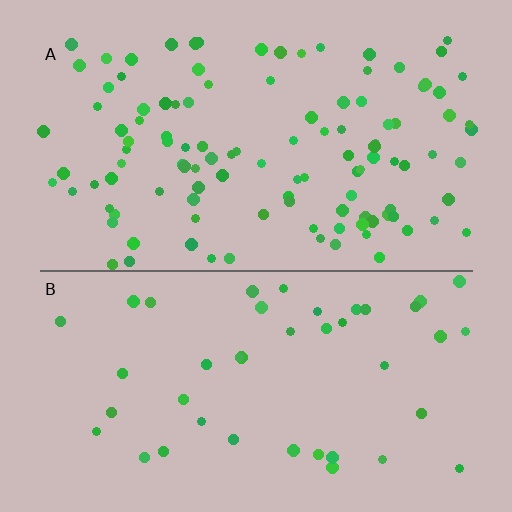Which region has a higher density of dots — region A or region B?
A (the top).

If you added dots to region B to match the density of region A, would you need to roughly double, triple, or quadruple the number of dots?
Approximately triple.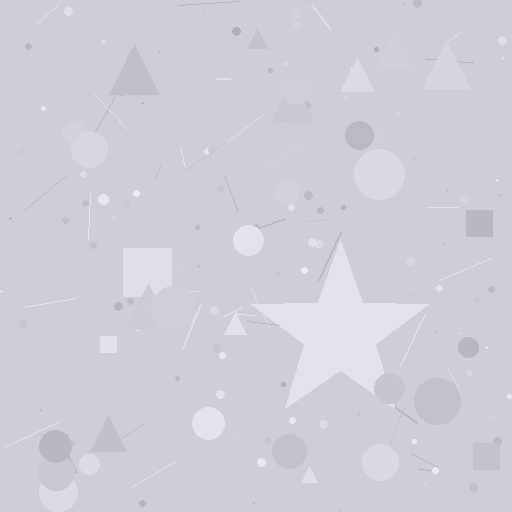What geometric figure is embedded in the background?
A star is embedded in the background.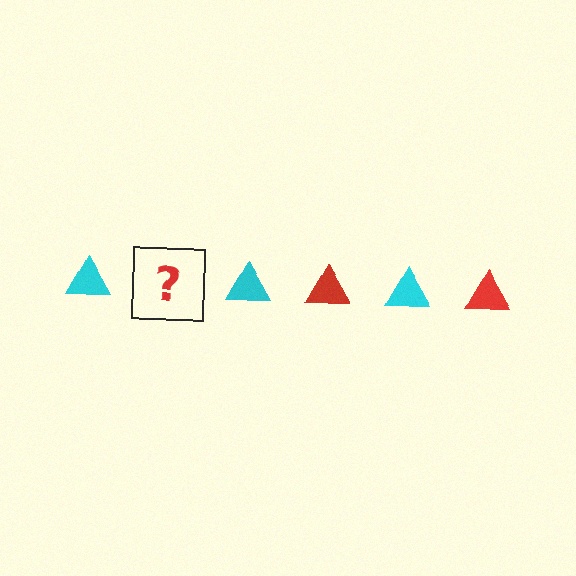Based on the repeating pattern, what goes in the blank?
The blank should be a red triangle.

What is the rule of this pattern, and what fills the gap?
The rule is that the pattern cycles through cyan, red triangles. The gap should be filled with a red triangle.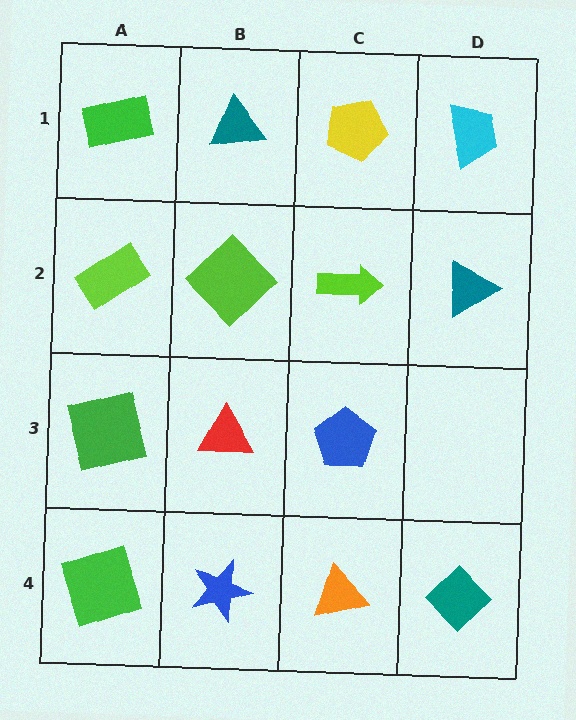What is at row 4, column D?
A teal diamond.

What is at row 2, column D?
A teal triangle.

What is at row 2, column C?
A lime arrow.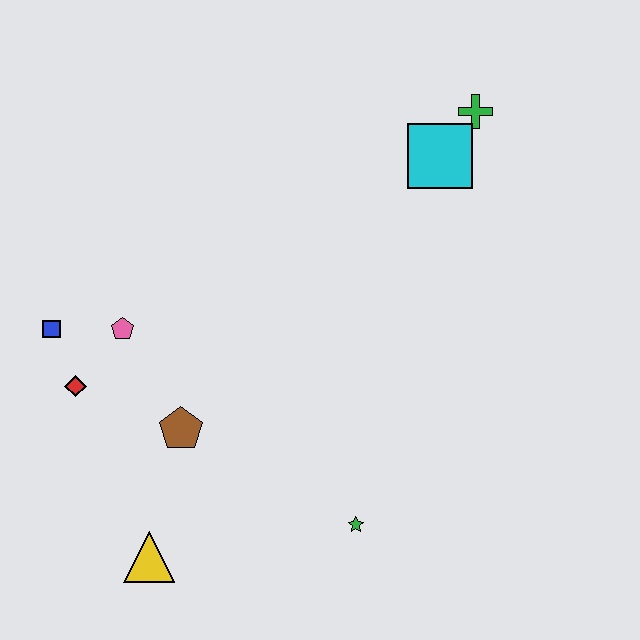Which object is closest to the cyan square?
The green cross is closest to the cyan square.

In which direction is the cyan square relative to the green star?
The cyan square is above the green star.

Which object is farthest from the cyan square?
The yellow triangle is farthest from the cyan square.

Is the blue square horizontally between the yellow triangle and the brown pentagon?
No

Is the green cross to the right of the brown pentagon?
Yes